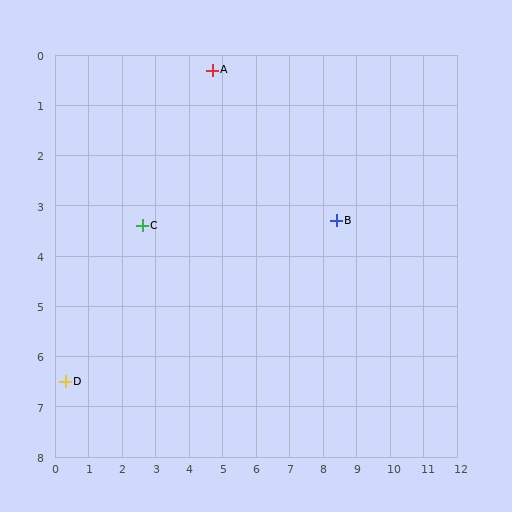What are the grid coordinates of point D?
Point D is at approximately (0.3, 6.5).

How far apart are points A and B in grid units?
Points A and B are about 4.8 grid units apart.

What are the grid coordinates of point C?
Point C is at approximately (2.6, 3.4).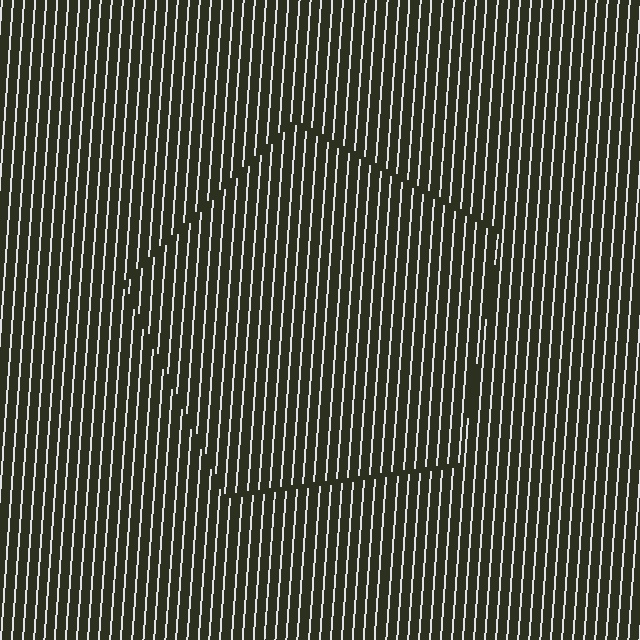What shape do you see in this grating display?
An illusory pentagon. The interior of the shape contains the same grating, shifted by half a period — the contour is defined by the phase discontinuity where line-ends from the inner and outer gratings abut.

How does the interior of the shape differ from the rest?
The interior of the shape contains the same grating, shifted by half a period — the contour is defined by the phase discontinuity where line-ends from the inner and outer gratings abut.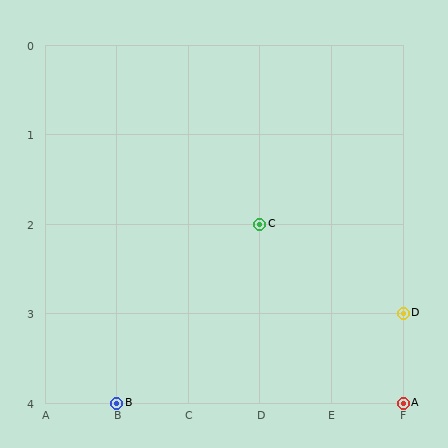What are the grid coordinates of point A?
Point A is at grid coordinates (F, 4).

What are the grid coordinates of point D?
Point D is at grid coordinates (F, 3).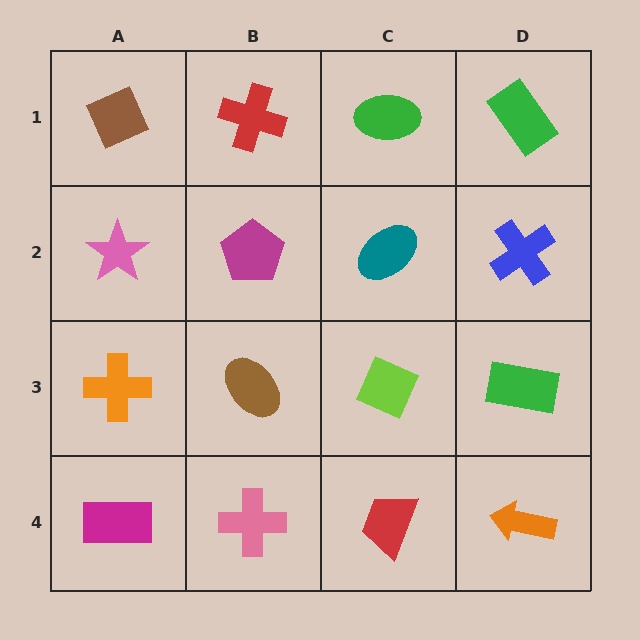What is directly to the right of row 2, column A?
A magenta pentagon.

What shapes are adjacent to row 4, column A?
An orange cross (row 3, column A), a pink cross (row 4, column B).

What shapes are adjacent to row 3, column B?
A magenta pentagon (row 2, column B), a pink cross (row 4, column B), an orange cross (row 3, column A), a lime diamond (row 3, column C).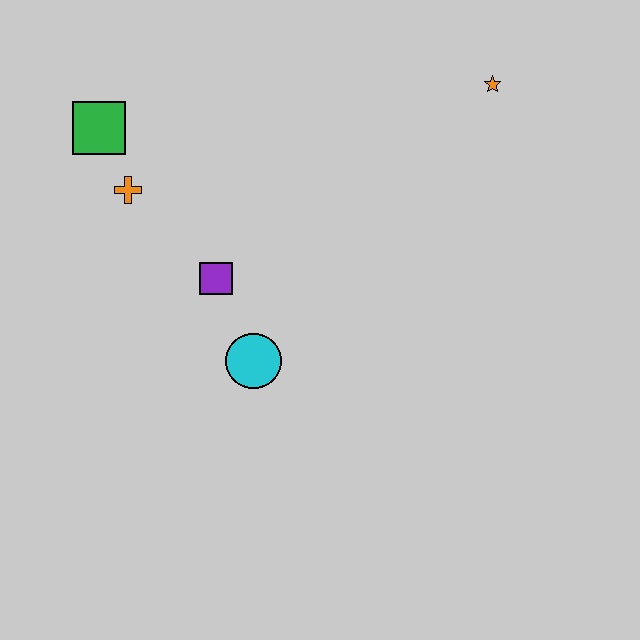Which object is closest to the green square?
The orange cross is closest to the green square.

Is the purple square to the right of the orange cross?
Yes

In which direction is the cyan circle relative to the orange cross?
The cyan circle is below the orange cross.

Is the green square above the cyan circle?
Yes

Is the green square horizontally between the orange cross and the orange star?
No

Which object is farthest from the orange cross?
The orange star is farthest from the orange cross.